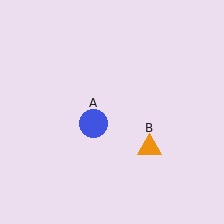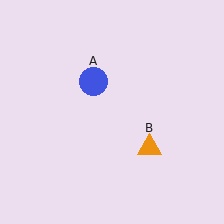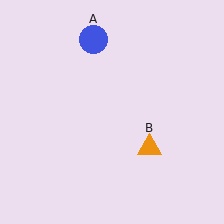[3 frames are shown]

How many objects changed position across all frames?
1 object changed position: blue circle (object A).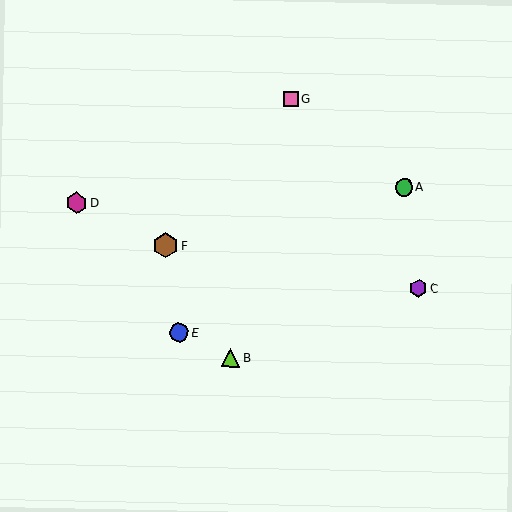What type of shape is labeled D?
Shape D is a magenta hexagon.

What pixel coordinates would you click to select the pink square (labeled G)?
Click at (291, 99) to select the pink square G.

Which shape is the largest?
The brown hexagon (labeled F) is the largest.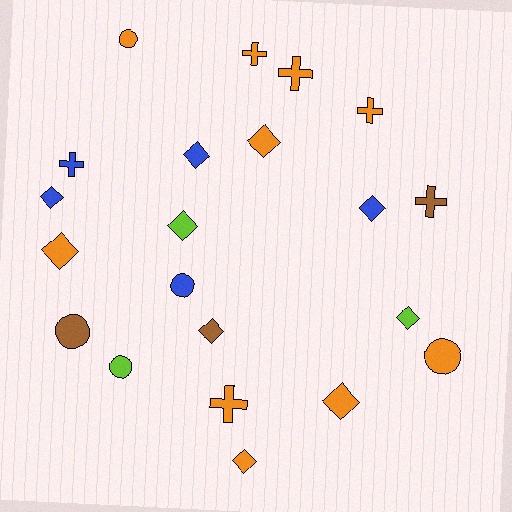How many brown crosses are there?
There is 1 brown cross.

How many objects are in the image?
There are 21 objects.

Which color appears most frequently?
Orange, with 10 objects.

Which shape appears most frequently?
Diamond, with 10 objects.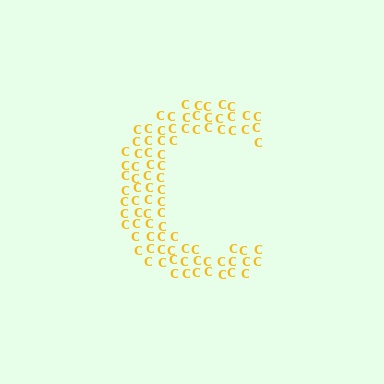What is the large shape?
The large shape is the letter C.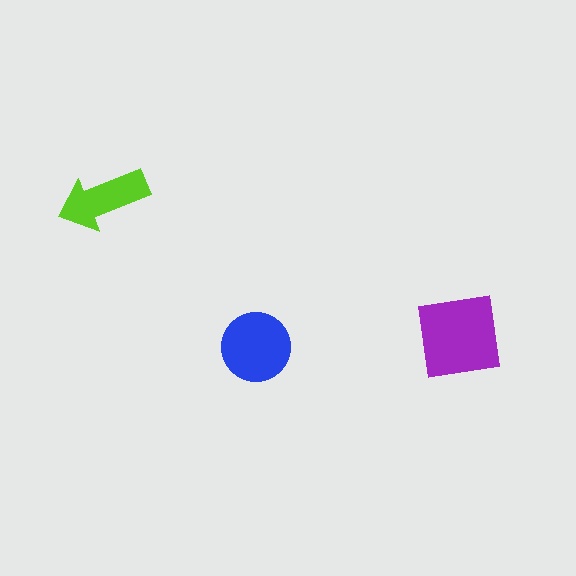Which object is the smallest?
The lime arrow.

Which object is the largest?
The purple square.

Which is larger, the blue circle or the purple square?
The purple square.